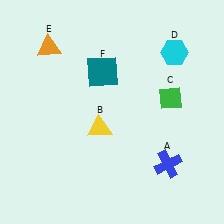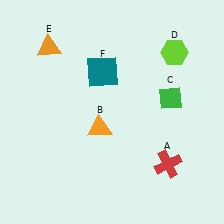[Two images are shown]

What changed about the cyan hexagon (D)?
In Image 1, D is cyan. In Image 2, it changed to lime.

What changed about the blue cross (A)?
In Image 1, A is blue. In Image 2, it changed to red.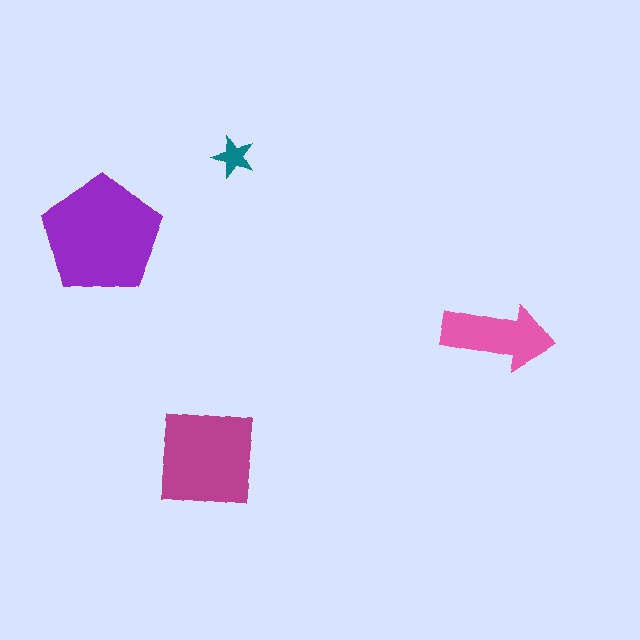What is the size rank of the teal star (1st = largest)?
4th.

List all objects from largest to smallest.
The purple pentagon, the magenta square, the pink arrow, the teal star.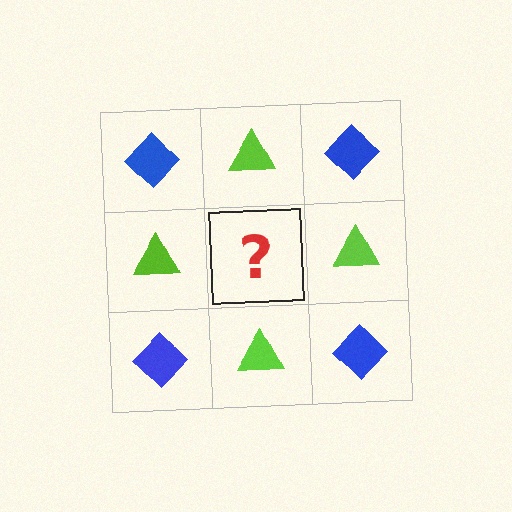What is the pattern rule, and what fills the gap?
The rule is that it alternates blue diamond and lime triangle in a checkerboard pattern. The gap should be filled with a blue diamond.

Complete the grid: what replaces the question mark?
The question mark should be replaced with a blue diamond.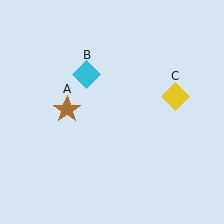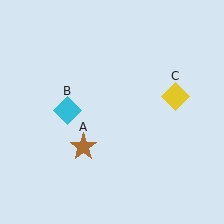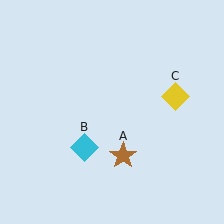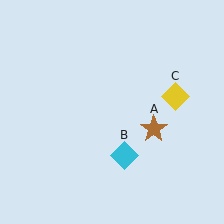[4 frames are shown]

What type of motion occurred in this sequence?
The brown star (object A), cyan diamond (object B) rotated counterclockwise around the center of the scene.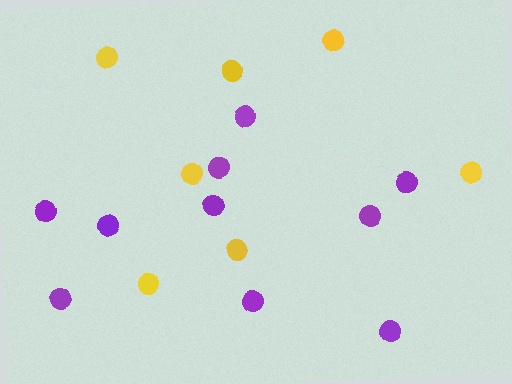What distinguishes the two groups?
There are 2 groups: one group of yellow circles (7) and one group of purple circles (10).